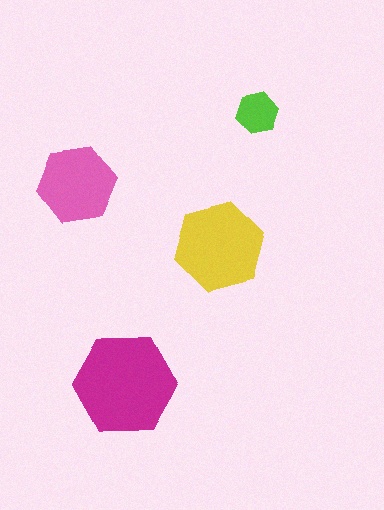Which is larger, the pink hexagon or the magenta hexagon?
The magenta one.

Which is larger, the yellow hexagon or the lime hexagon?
The yellow one.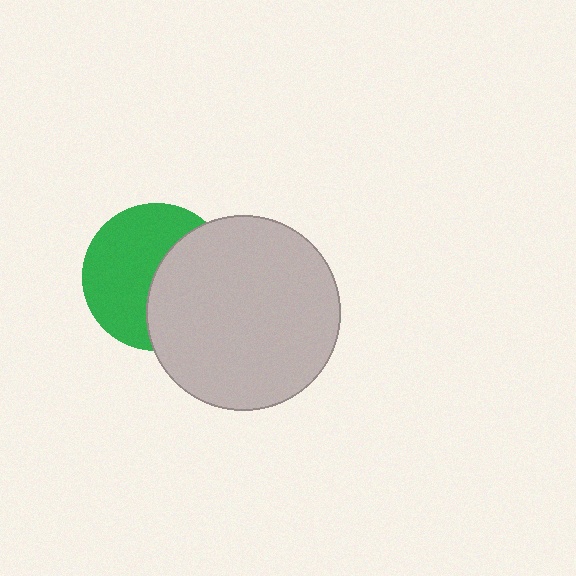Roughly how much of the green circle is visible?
About half of it is visible (roughly 55%).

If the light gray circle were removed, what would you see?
You would see the complete green circle.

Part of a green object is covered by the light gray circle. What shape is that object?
It is a circle.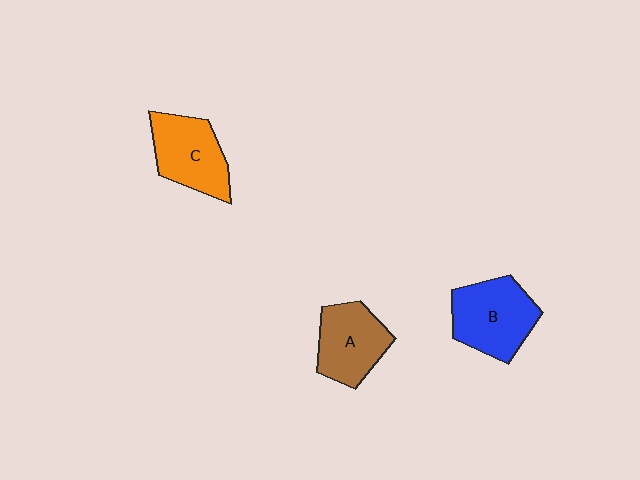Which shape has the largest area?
Shape B (blue).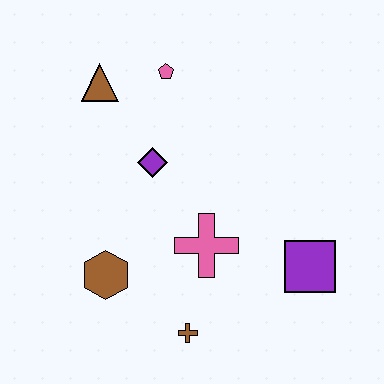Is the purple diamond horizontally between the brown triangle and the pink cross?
Yes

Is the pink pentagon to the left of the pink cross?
Yes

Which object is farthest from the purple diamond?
The purple square is farthest from the purple diamond.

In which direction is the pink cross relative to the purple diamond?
The pink cross is below the purple diamond.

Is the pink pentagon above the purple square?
Yes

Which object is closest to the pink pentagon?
The brown triangle is closest to the pink pentagon.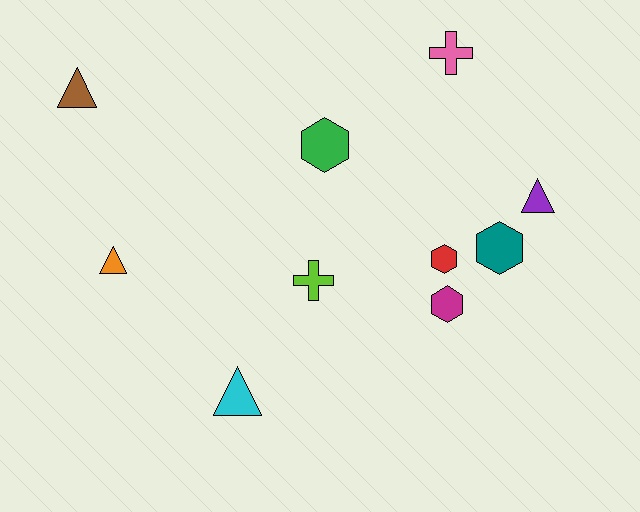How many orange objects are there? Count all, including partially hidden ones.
There is 1 orange object.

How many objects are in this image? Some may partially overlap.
There are 10 objects.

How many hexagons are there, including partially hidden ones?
There are 4 hexagons.